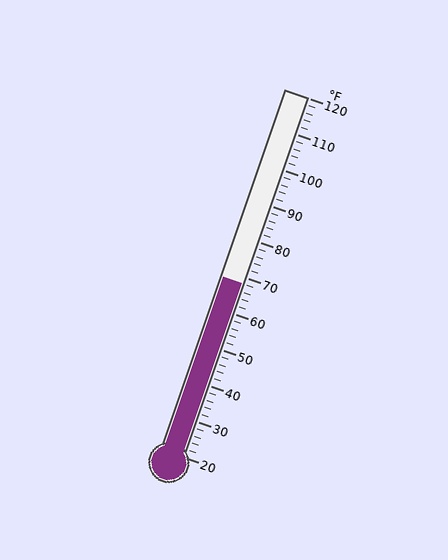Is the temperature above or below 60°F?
The temperature is above 60°F.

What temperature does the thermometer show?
The thermometer shows approximately 68°F.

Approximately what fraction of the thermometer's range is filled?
The thermometer is filled to approximately 50% of its range.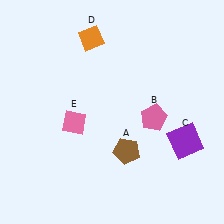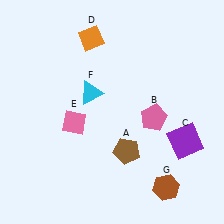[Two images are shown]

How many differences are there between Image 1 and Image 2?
There are 2 differences between the two images.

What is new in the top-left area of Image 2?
A cyan triangle (F) was added in the top-left area of Image 2.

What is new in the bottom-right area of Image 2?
A brown hexagon (G) was added in the bottom-right area of Image 2.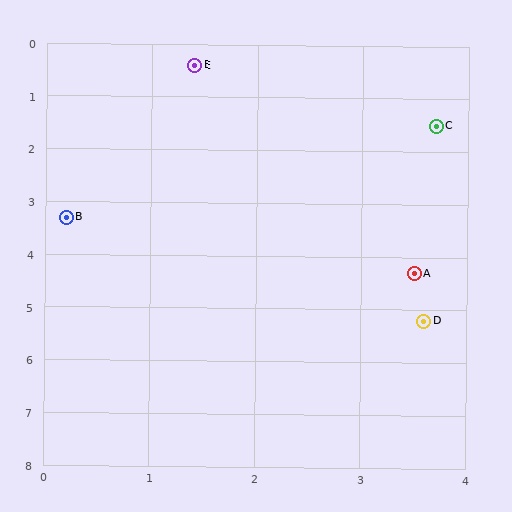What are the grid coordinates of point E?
Point E is at approximately (1.4, 0.4).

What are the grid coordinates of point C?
Point C is at approximately (3.7, 1.5).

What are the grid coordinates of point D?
Point D is at approximately (3.6, 5.2).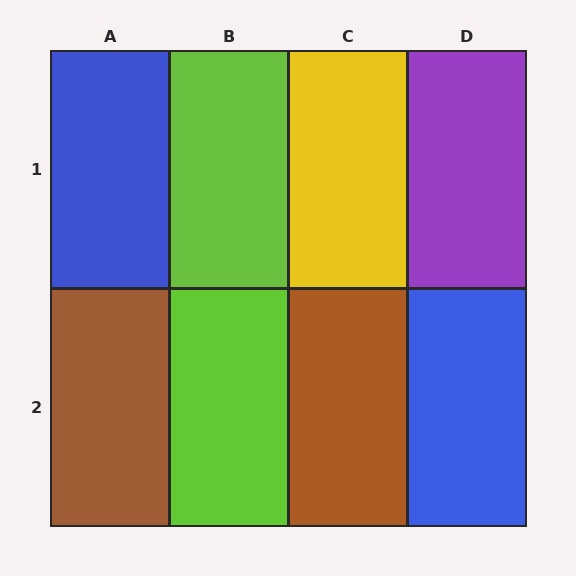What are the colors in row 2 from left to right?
Brown, lime, brown, blue.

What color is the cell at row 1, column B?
Lime.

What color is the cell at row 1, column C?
Yellow.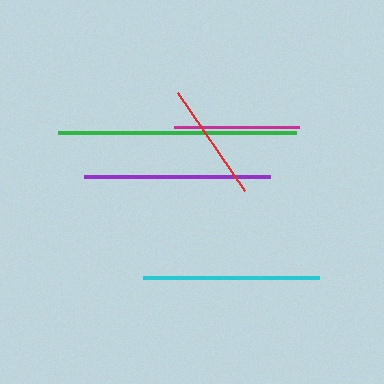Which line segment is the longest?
The green line is the longest at approximately 238 pixels.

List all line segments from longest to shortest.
From longest to shortest: green, purple, cyan, magenta, red.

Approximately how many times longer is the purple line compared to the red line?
The purple line is approximately 1.6 times the length of the red line.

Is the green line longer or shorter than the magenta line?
The green line is longer than the magenta line.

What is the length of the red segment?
The red segment is approximately 118 pixels long.